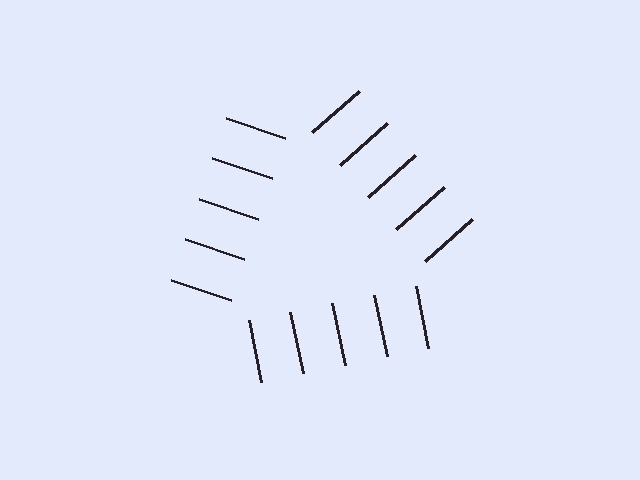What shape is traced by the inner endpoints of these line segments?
An illusory triangle — the line segments terminate on its edges but no continuous stroke is drawn.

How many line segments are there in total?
15 — 5 along each of the 3 edges.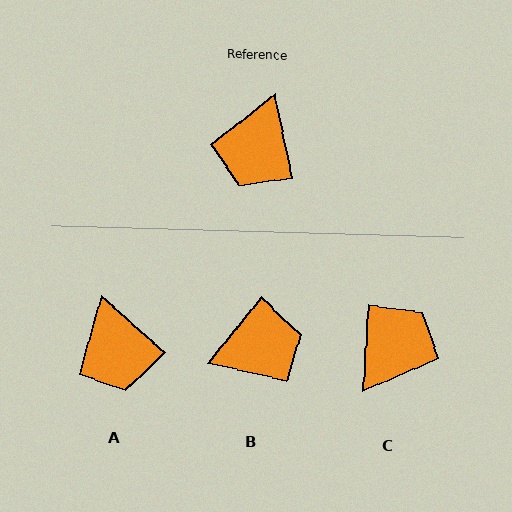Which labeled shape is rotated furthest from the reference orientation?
C, about 165 degrees away.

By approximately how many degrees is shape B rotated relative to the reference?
Approximately 129 degrees counter-clockwise.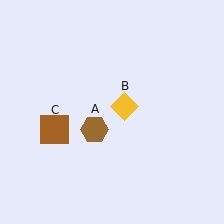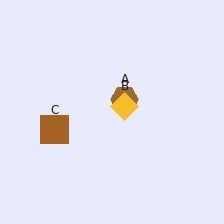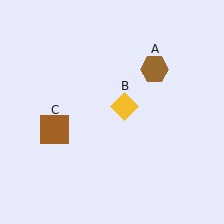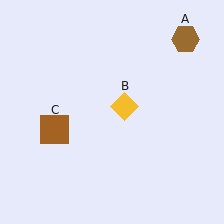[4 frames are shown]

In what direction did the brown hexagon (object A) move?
The brown hexagon (object A) moved up and to the right.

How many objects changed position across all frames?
1 object changed position: brown hexagon (object A).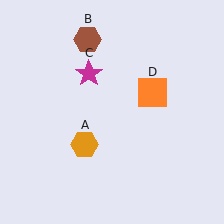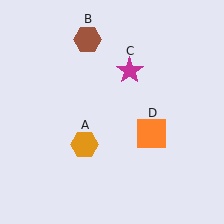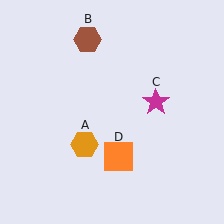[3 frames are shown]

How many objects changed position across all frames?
2 objects changed position: magenta star (object C), orange square (object D).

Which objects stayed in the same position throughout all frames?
Orange hexagon (object A) and brown hexagon (object B) remained stationary.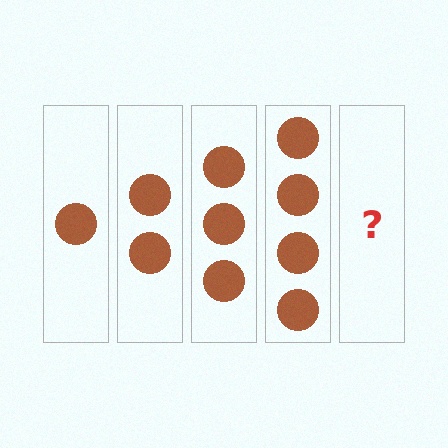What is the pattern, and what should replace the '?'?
The pattern is that each step adds one more circle. The '?' should be 5 circles.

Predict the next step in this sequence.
The next step is 5 circles.